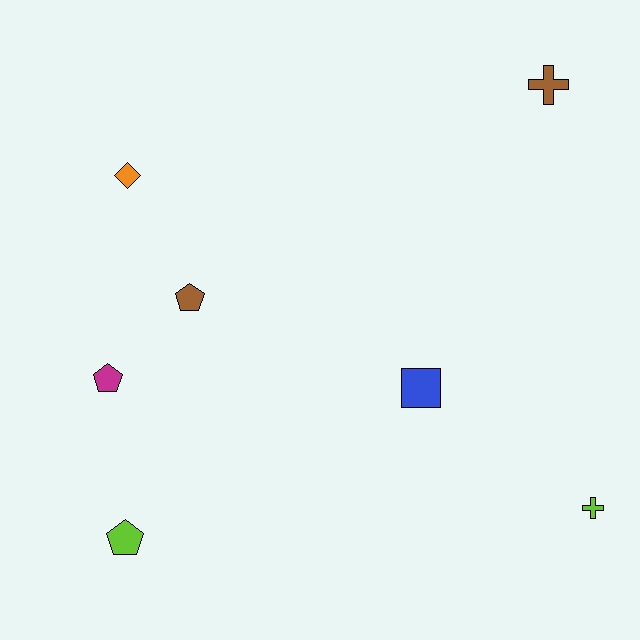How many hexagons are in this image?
There are no hexagons.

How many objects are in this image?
There are 7 objects.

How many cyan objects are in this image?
There are no cyan objects.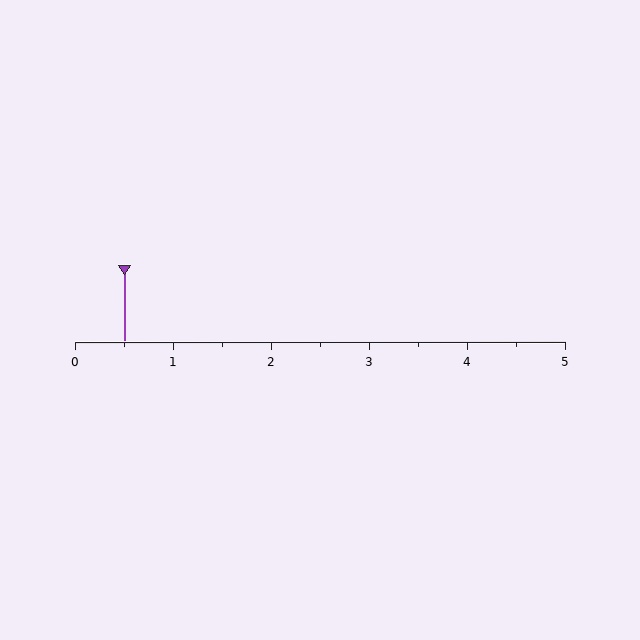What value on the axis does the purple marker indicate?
The marker indicates approximately 0.5.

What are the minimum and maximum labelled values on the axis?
The axis runs from 0 to 5.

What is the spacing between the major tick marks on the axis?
The major ticks are spaced 1 apart.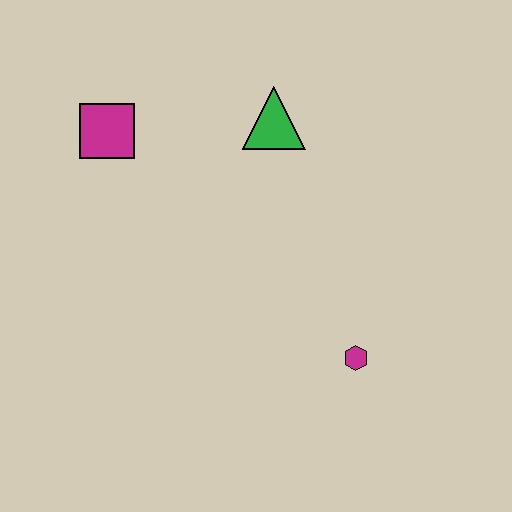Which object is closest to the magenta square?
The green triangle is closest to the magenta square.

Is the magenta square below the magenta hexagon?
No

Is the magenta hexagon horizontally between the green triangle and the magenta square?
No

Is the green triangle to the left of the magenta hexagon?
Yes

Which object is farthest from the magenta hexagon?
The magenta square is farthest from the magenta hexagon.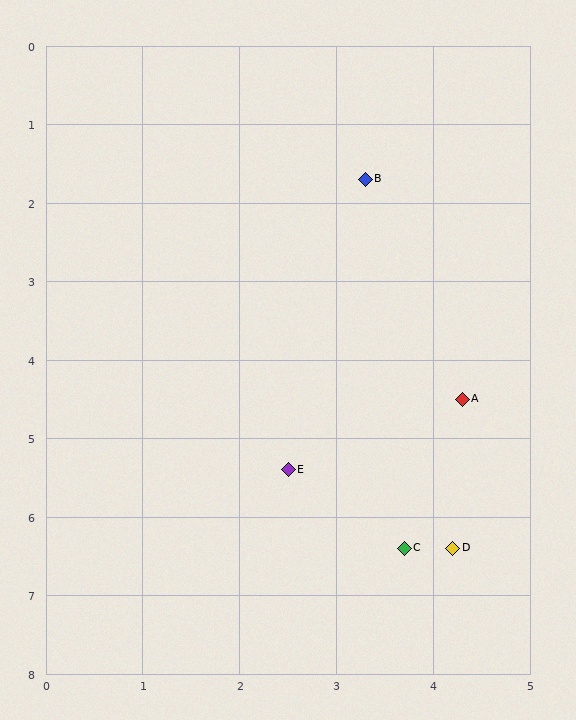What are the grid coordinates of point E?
Point E is at approximately (2.5, 5.4).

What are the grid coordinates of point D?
Point D is at approximately (4.2, 6.4).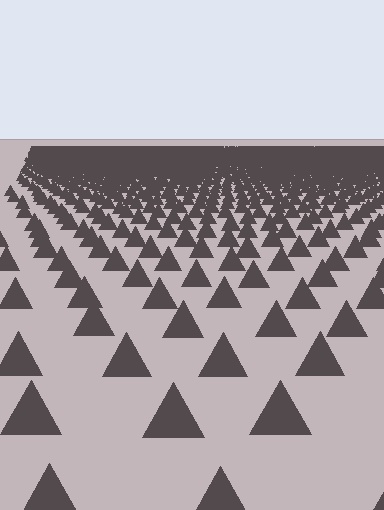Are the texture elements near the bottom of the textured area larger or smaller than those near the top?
Larger. Near the bottom, elements are closer to the viewer and appear at a bigger on-screen size.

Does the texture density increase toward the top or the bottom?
Density increases toward the top.